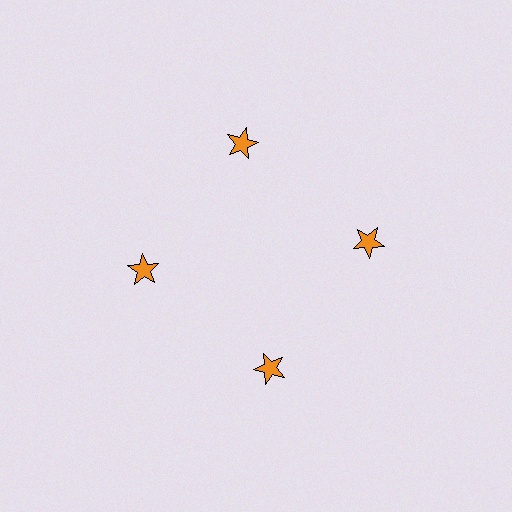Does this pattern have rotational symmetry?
Yes, this pattern has 4-fold rotational symmetry. It looks the same after rotating 90 degrees around the center.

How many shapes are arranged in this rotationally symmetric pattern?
There are 4 shapes, arranged in 4 groups of 1.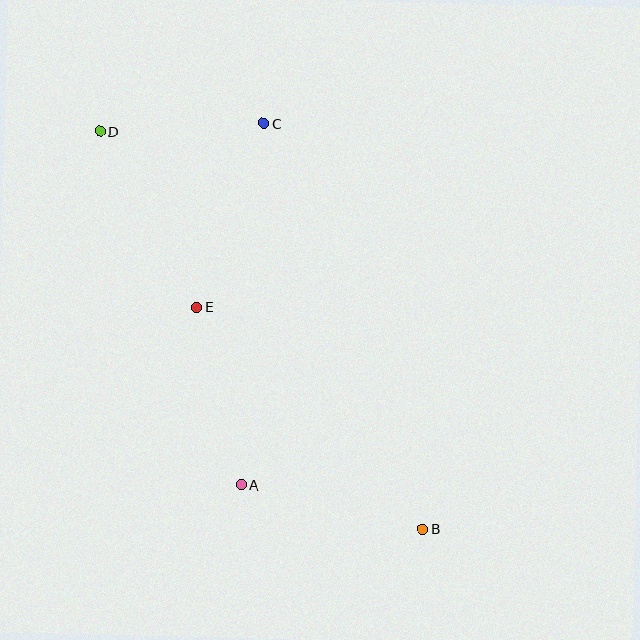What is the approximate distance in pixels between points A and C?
The distance between A and C is approximately 363 pixels.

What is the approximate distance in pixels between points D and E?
The distance between D and E is approximately 201 pixels.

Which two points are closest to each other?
Points C and D are closest to each other.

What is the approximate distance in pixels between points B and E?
The distance between B and E is approximately 316 pixels.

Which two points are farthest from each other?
Points B and D are farthest from each other.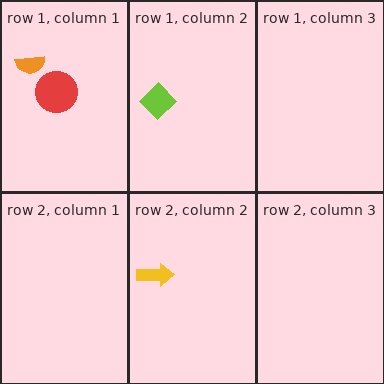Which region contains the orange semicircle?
The row 1, column 1 region.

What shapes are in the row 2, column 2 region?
The yellow arrow.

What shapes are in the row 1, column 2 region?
The lime diamond.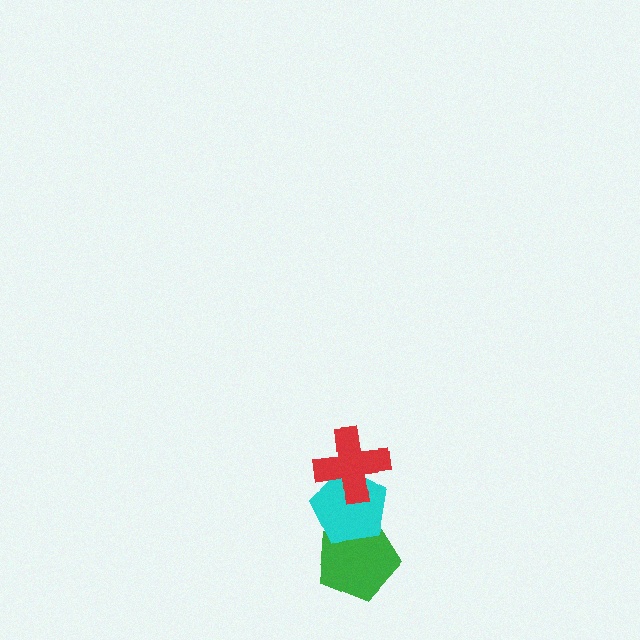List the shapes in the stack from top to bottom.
From top to bottom: the red cross, the cyan pentagon, the green pentagon.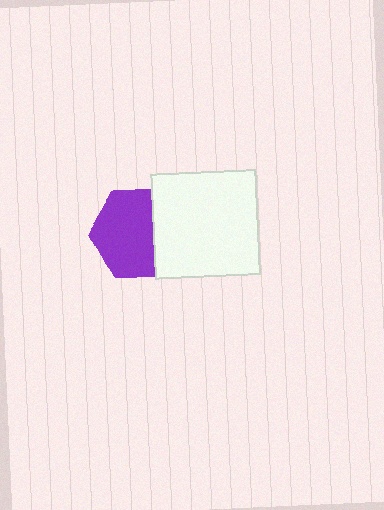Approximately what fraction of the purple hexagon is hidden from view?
Roughly 32% of the purple hexagon is hidden behind the white square.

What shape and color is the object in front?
The object in front is a white square.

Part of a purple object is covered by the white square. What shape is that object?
It is a hexagon.